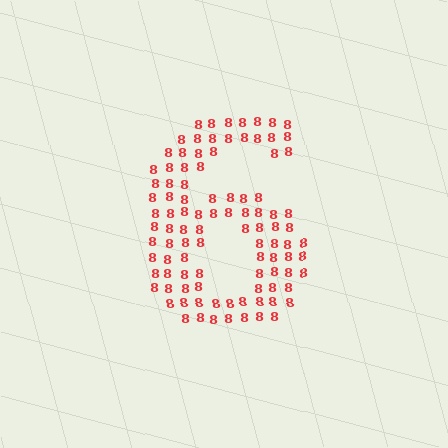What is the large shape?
The large shape is the digit 6.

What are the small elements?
The small elements are digit 8's.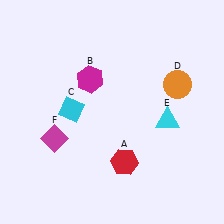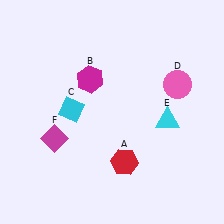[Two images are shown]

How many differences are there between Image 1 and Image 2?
There is 1 difference between the two images.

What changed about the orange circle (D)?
In Image 1, D is orange. In Image 2, it changed to pink.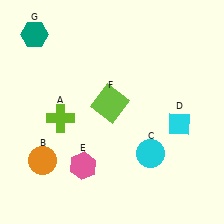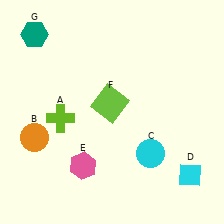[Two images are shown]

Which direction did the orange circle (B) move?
The orange circle (B) moved up.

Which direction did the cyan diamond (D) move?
The cyan diamond (D) moved down.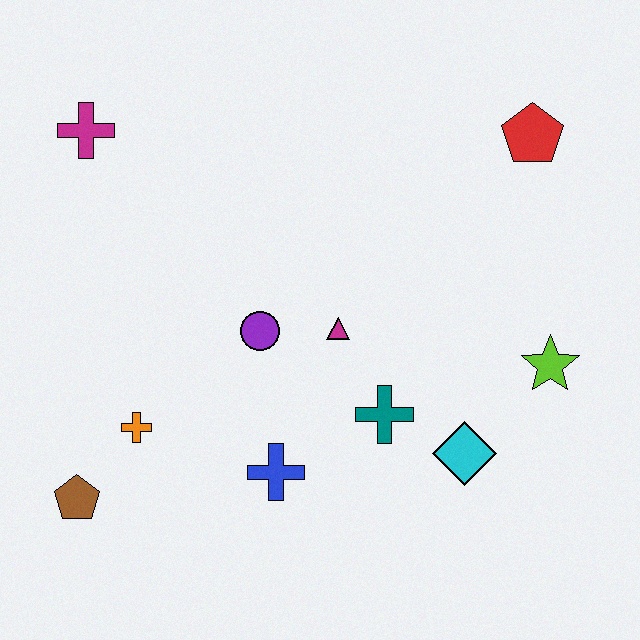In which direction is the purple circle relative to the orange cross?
The purple circle is to the right of the orange cross.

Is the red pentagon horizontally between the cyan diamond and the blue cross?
No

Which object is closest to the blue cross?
The teal cross is closest to the blue cross.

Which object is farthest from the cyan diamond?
The magenta cross is farthest from the cyan diamond.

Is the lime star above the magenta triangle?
No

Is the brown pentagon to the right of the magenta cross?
No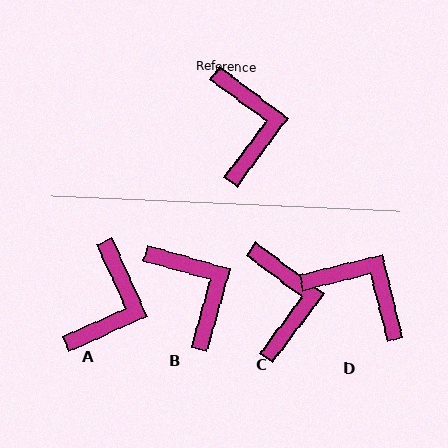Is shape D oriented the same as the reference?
No, it is off by about 51 degrees.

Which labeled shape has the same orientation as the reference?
C.